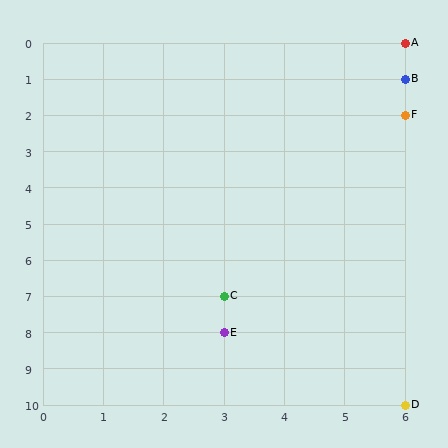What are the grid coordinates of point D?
Point D is at grid coordinates (6, 10).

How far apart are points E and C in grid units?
Points E and C are 1 row apart.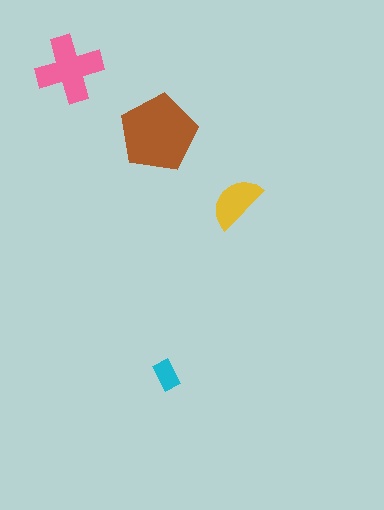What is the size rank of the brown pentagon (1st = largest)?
1st.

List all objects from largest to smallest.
The brown pentagon, the pink cross, the yellow semicircle, the cyan rectangle.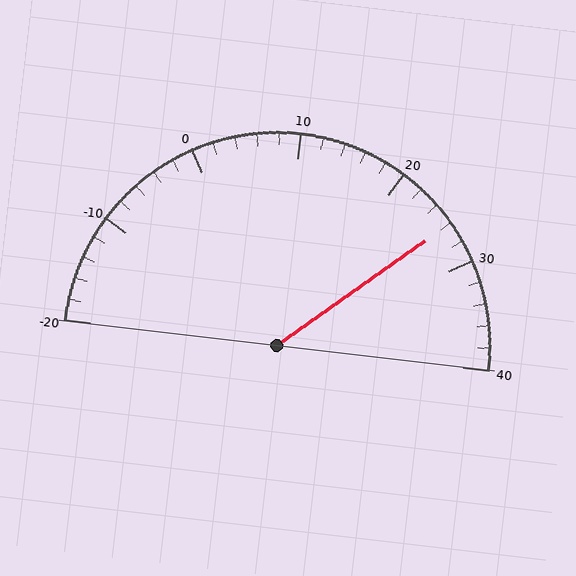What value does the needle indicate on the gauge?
The needle indicates approximately 26.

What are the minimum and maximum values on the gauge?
The gauge ranges from -20 to 40.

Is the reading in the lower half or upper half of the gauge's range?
The reading is in the upper half of the range (-20 to 40).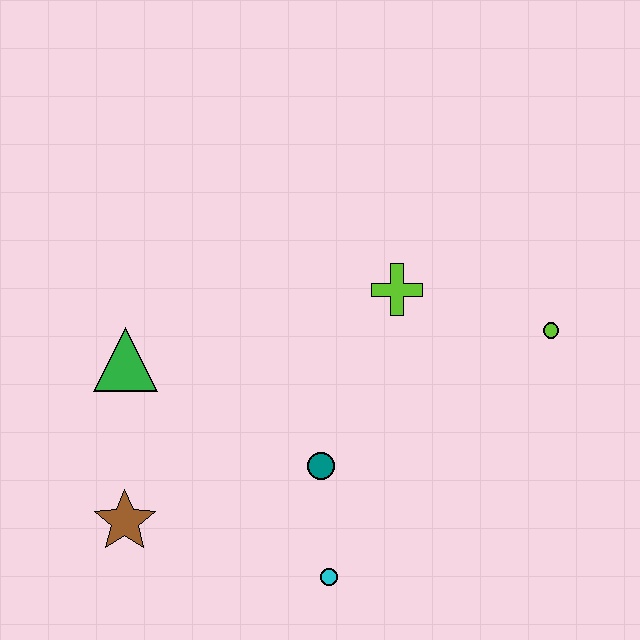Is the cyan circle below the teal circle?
Yes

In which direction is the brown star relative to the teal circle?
The brown star is to the left of the teal circle.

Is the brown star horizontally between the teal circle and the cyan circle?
No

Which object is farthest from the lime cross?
The brown star is farthest from the lime cross.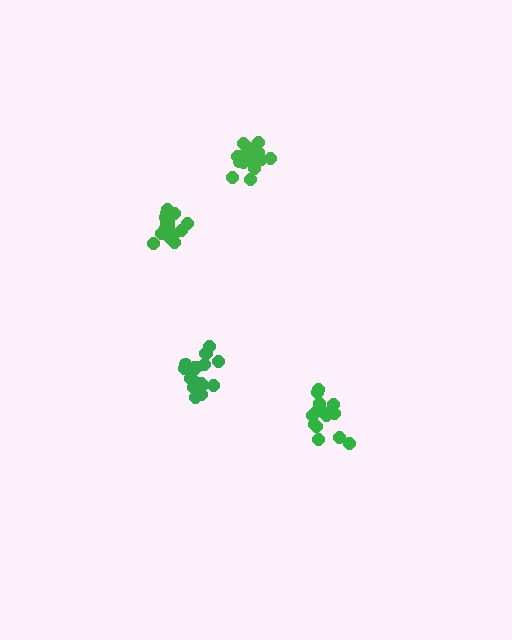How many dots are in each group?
Group 1: 15 dots, Group 2: 19 dots, Group 3: 20 dots, Group 4: 17 dots (71 total).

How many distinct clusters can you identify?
There are 4 distinct clusters.